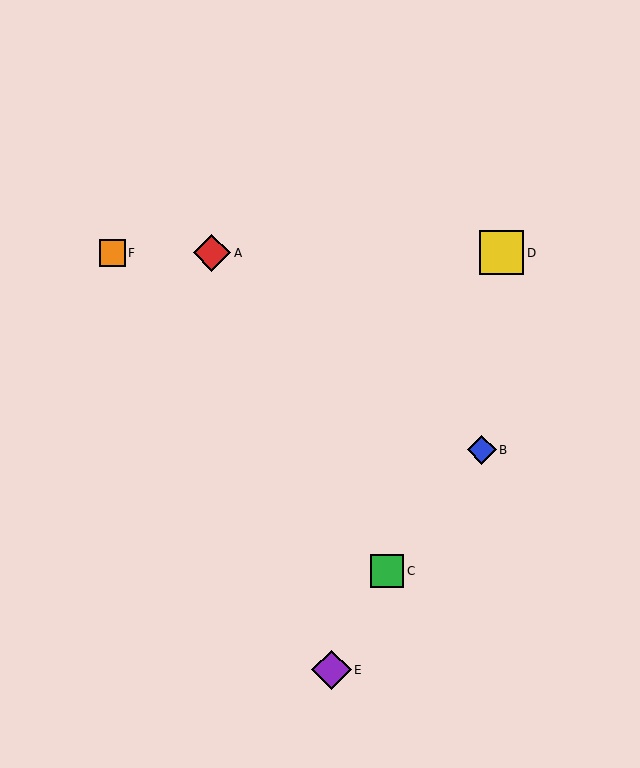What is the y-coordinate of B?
Object B is at y≈450.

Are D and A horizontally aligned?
Yes, both are at y≈253.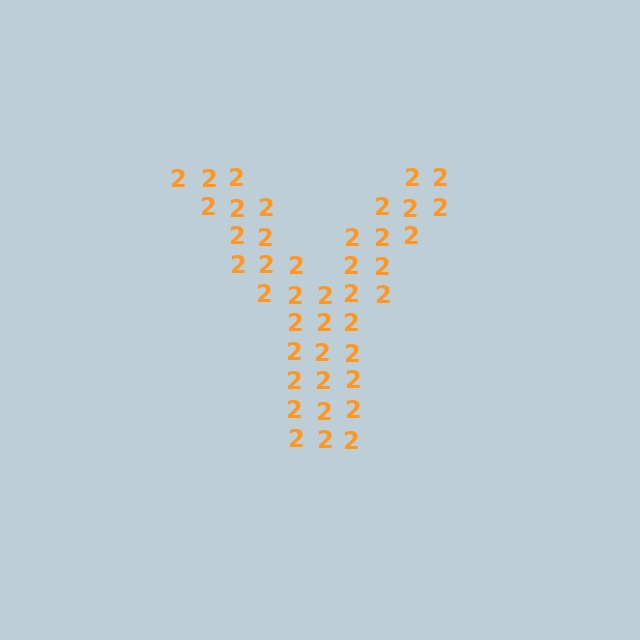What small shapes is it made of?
It is made of small digit 2's.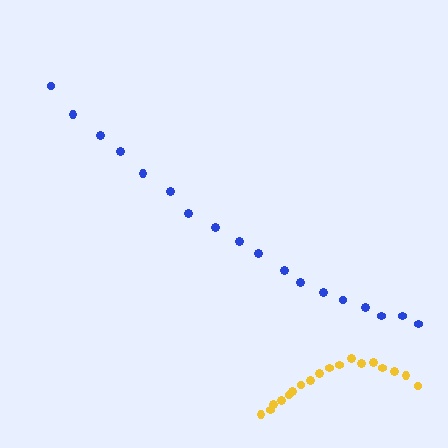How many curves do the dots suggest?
There are 2 distinct paths.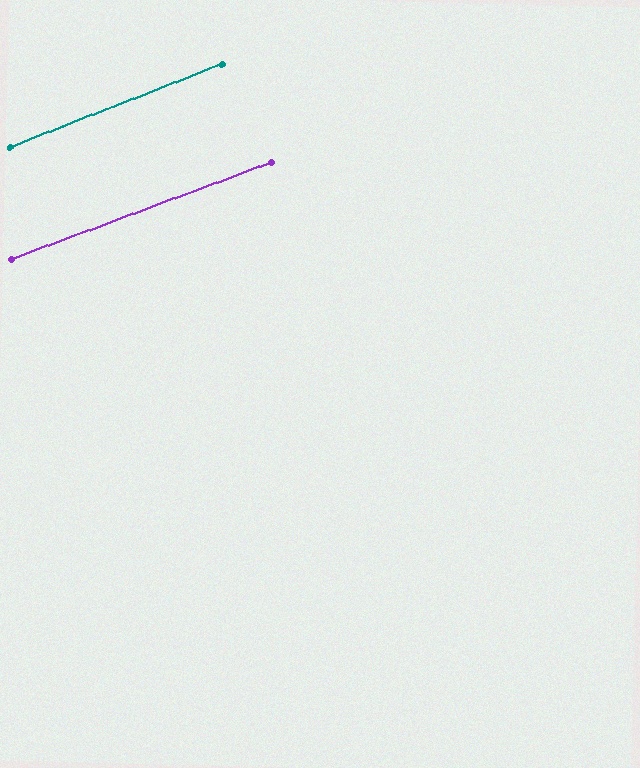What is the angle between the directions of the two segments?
Approximately 1 degree.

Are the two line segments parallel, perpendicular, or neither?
Parallel — their directions differ by only 0.8°.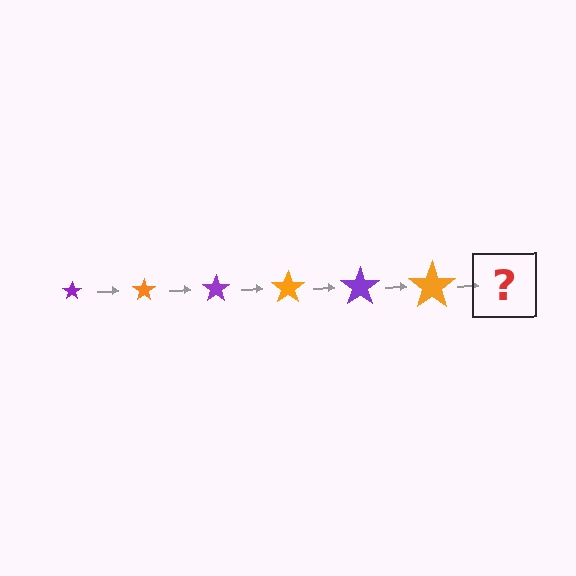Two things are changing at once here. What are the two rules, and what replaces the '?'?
The two rules are that the star grows larger each step and the color cycles through purple and orange. The '?' should be a purple star, larger than the previous one.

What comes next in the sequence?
The next element should be a purple star, larger than the previous one.